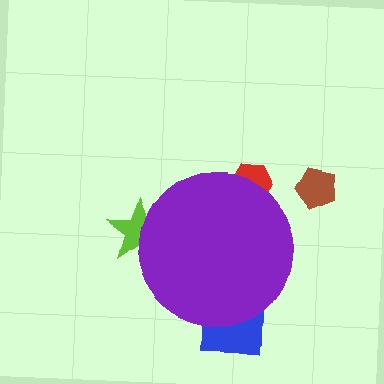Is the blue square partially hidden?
Yes, the blue square is partially hidden behind the purple circle.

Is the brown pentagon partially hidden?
No, the brown pentagon is fully visible.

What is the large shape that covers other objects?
A purple circle.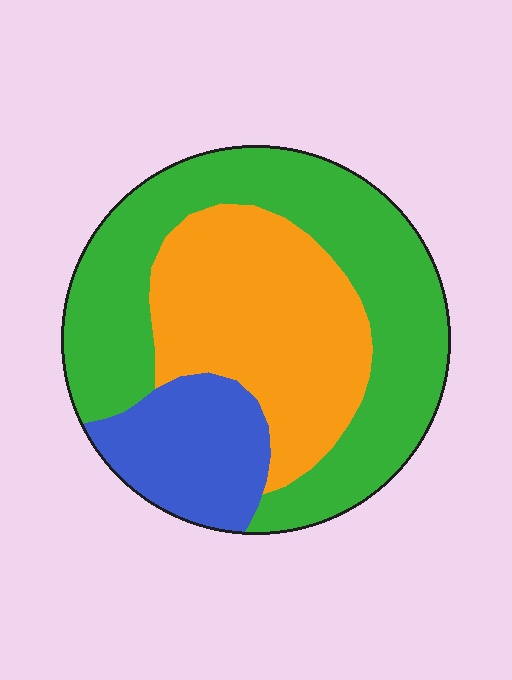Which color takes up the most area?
Green, at roughly 50%.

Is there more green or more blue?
Green.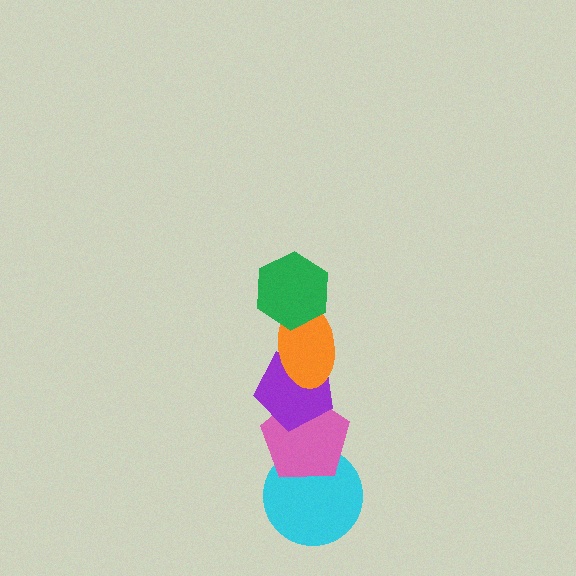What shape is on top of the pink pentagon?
The purple pentagon is on top of the pink pentagon.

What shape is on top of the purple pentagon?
The orange ellipse is on top of the purple pentagon.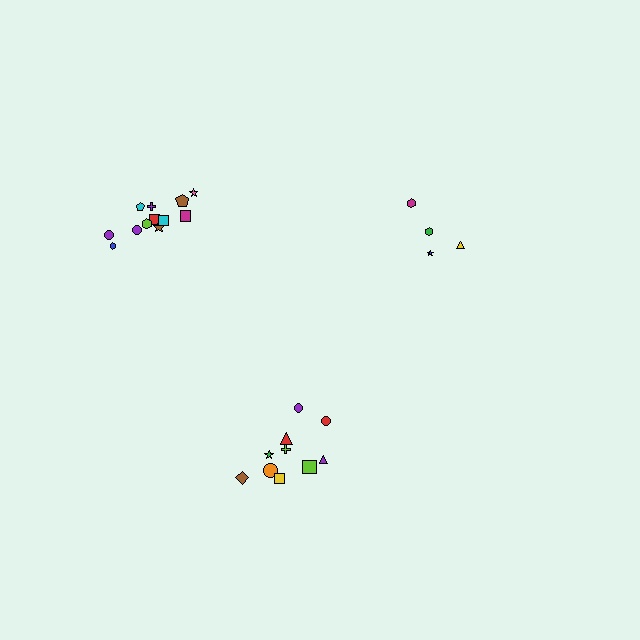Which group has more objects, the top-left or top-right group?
The top-left group.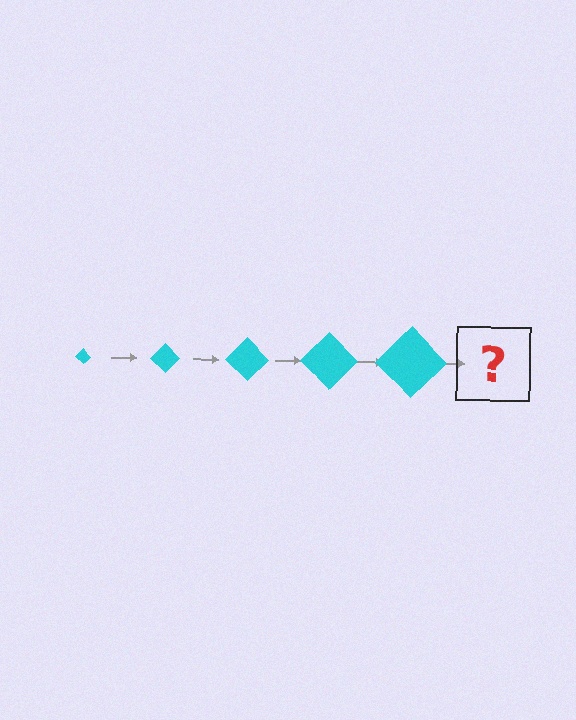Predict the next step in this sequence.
The next step is a cyan diamond, larger than the previous one.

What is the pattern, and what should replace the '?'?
The pattern is that the diamond gets progressively larger each step. The '?' should be a cyan diamond, larger than the previous one.